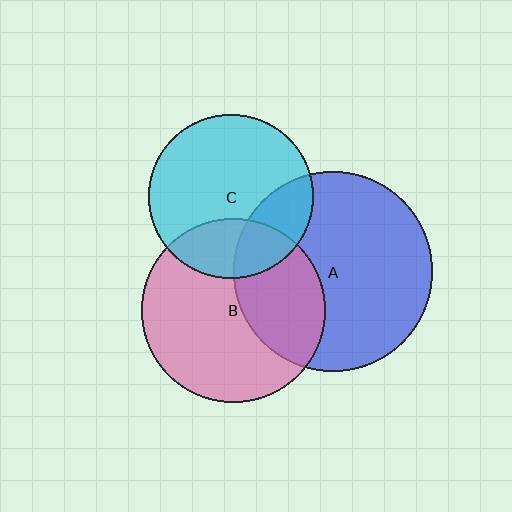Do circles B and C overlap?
Yes.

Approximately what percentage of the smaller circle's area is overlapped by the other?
Approximately 25%.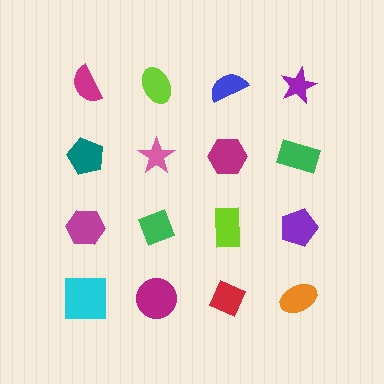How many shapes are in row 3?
4 shapes.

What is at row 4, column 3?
A red diamond.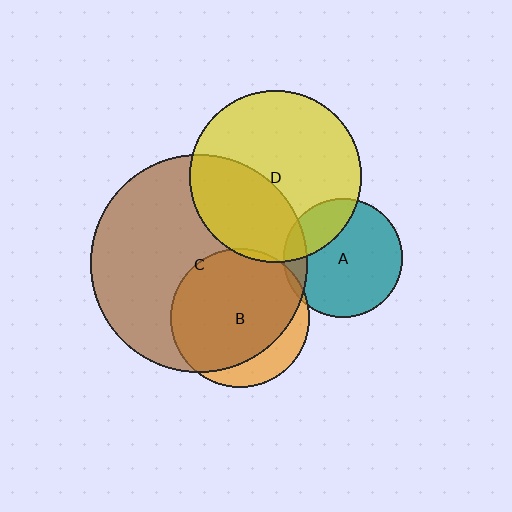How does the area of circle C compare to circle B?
Approximately 2.5 times.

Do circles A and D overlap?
Yes.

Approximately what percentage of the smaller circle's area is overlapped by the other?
Approximately 25%.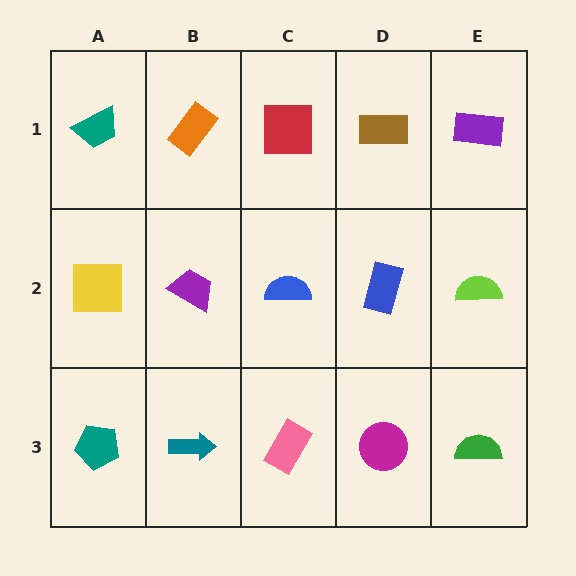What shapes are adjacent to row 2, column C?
A red square (row 1, column C), a pink rectangle (row 3, column C), a purple trapezoid (row 2, column B), a blue rectangle (row 2, column D).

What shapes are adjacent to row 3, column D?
A blue rectangle (row 2, column D), a pink rectangle (row 3, column C), a green semicircle (row 3, column E).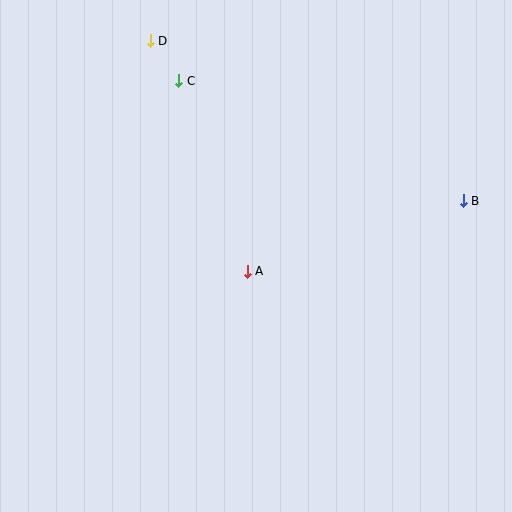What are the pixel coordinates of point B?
Point B is at (463, 201).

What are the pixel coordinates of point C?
Point C is at (179, 81).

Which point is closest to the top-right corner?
Point B is closest to the top-right corner.